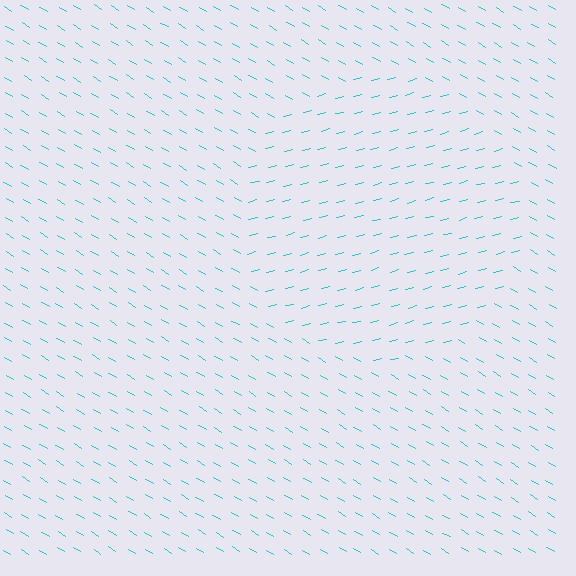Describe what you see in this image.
The image is filled with small cyan line segments. A circle region in the image has lines oriented differently from the surrounding lines, creating a visible texture boundary.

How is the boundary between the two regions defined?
The boundary is defined purely by a change in line orientation (approximately 45 degrees difference). All lines are the same color and thickness.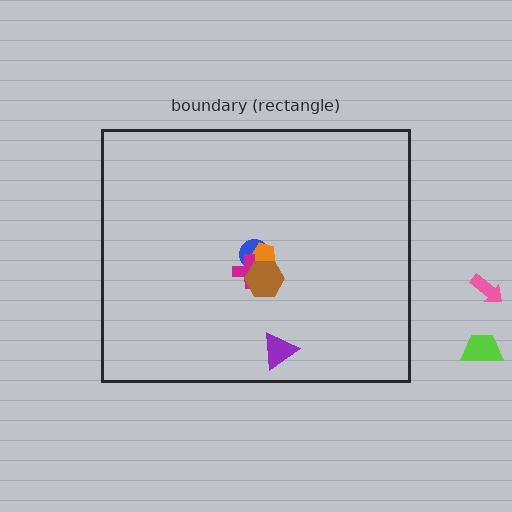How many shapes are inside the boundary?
5 inside, 2 outside.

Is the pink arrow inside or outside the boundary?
Outside.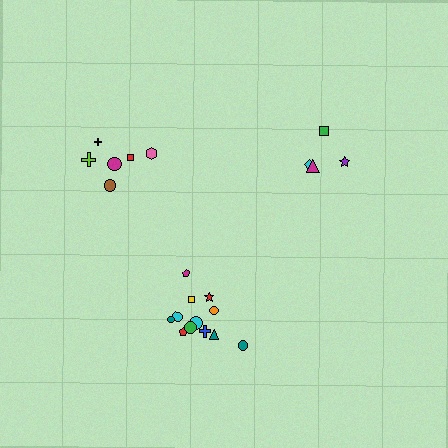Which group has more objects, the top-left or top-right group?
The top-left group.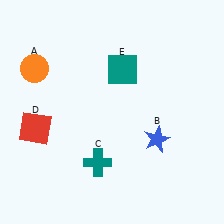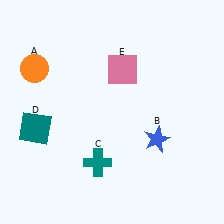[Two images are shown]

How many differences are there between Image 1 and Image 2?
There are 2 differences between the two images.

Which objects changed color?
D changed from red to teal. E changed from teal to pink.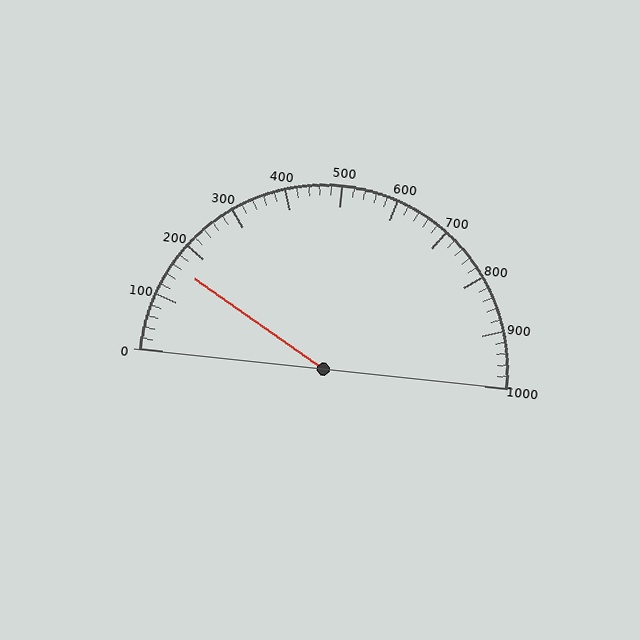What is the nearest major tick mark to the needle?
The nearest major tick mark is 200.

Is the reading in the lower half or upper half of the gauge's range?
The reading is in the lower half of the range (0 to 1000).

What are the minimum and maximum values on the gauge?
The gauge ranges from 0 to 1000.